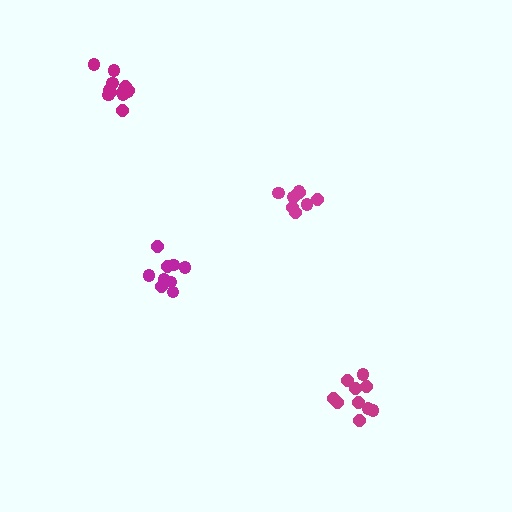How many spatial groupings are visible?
There are 4 spatial groupings.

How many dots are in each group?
Group 1: 12 dots, Group 2: 10 dots, Group 3: 10 dots, Group 4: 9 dots (41 total).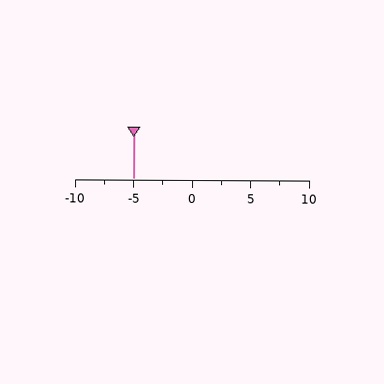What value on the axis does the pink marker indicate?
The marker indicates approximately -5.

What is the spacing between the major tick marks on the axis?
The major ticks are spaced 5 apart.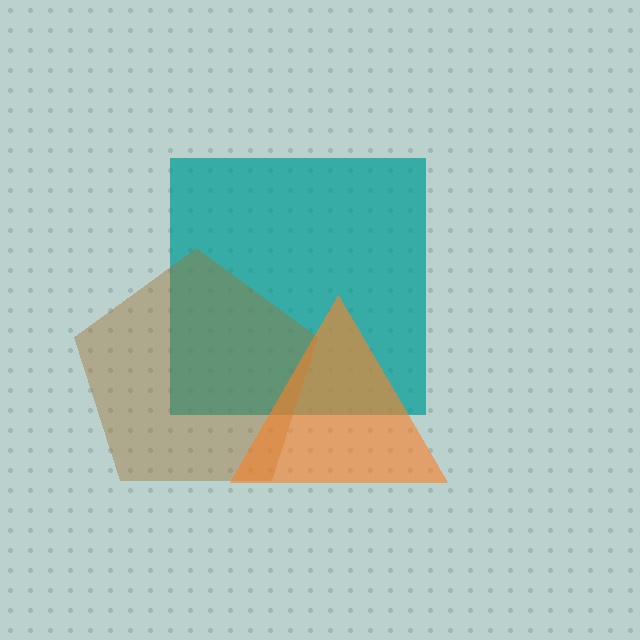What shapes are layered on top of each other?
The layered shapes are: a teal square, a brown pentagon, an orange triangle.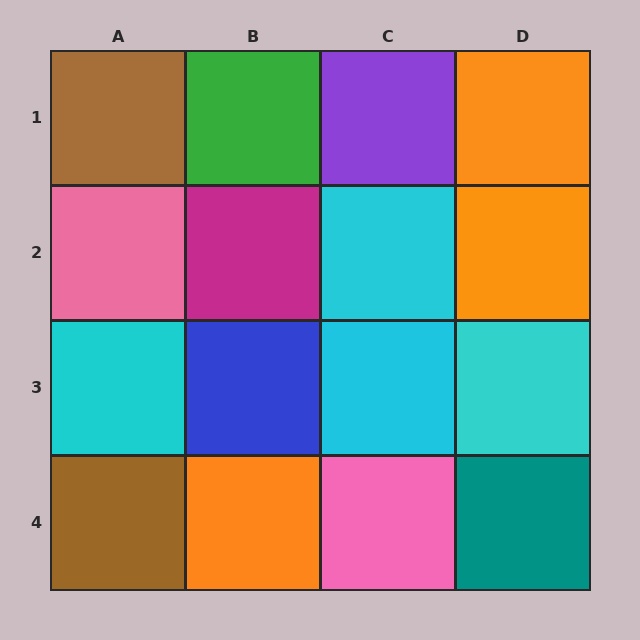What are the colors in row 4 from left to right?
Brown, orange, pink, teal.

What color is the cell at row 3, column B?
Blue.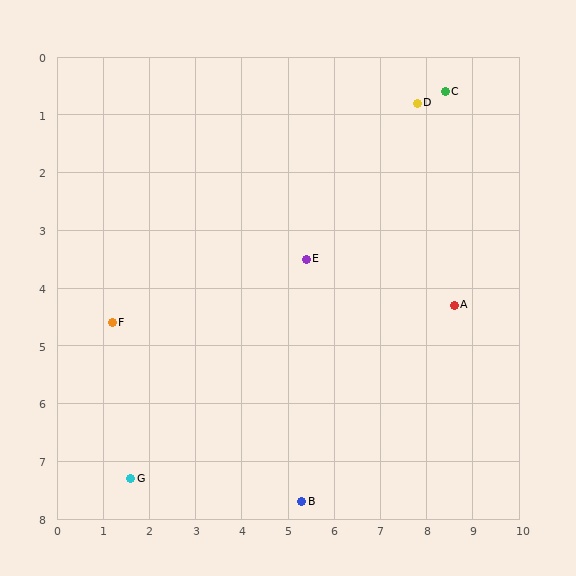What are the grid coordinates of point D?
Point D is at approximately (7.8, 0.8).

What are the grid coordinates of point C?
Point C is at approximately (8.4, 0.6).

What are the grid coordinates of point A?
Point A is at approximately (8.6, 4.3).